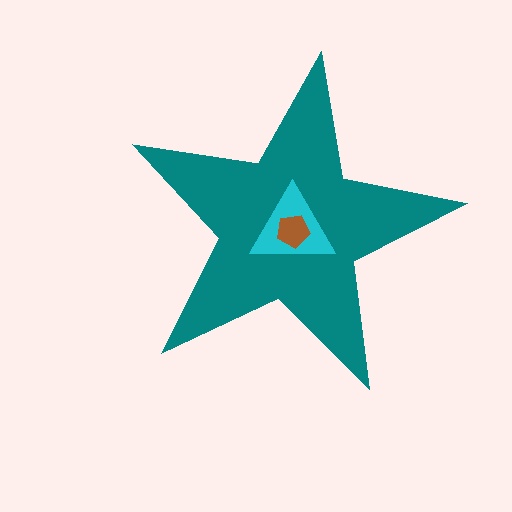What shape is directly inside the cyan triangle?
The brown pentagon.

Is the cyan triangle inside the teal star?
Yes.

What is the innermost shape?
The brown pentagon.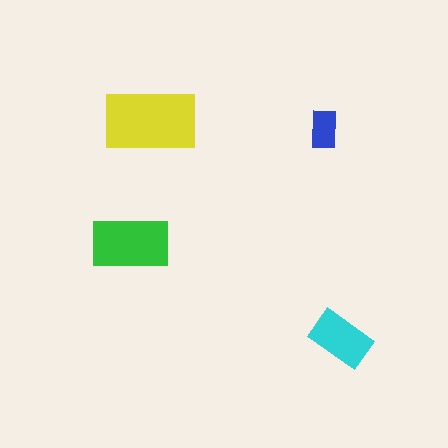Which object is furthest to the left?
The green rectangle is leftmost.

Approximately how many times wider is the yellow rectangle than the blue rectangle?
About 2.5 times wider.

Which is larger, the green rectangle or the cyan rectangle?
The green one.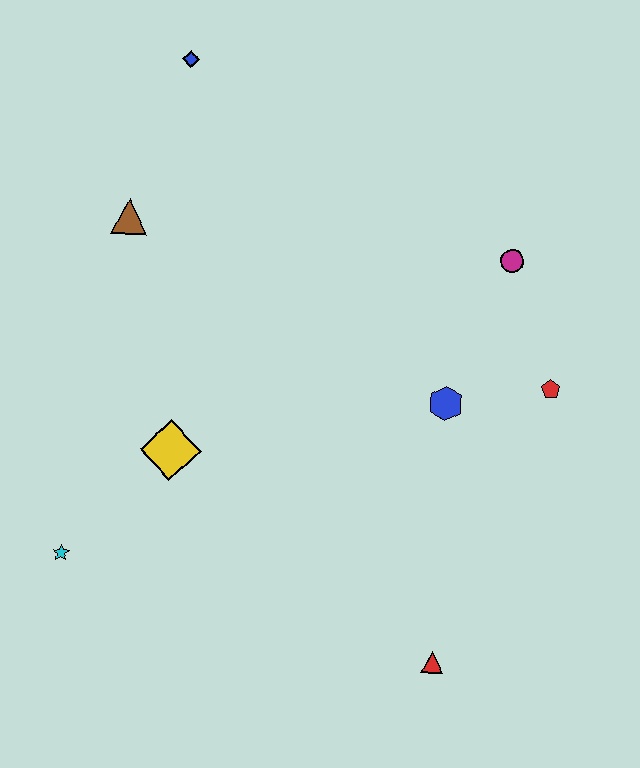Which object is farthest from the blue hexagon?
The blue diamond is farthest from the blue hexagon.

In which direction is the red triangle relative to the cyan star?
The red triangle is to the right of the cyan star.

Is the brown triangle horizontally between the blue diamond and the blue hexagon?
No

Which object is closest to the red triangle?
The blue hexagon is closest to the red triangle.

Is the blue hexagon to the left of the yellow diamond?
No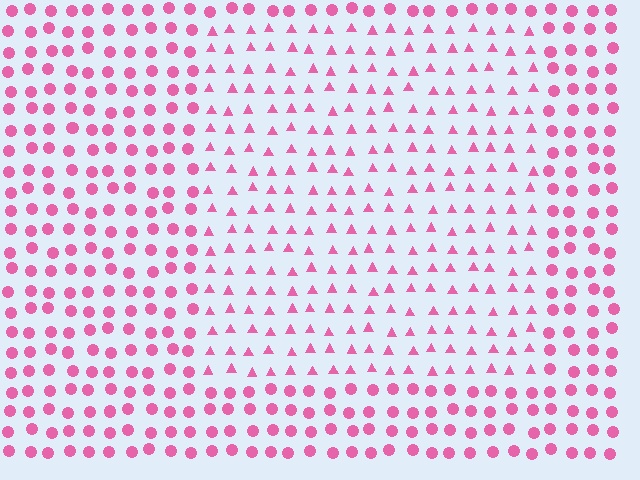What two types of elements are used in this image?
The image uses triangles inside the rectangle region and circles outside it.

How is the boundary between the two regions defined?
The boundary is defined by a change in element shape: triangles inside vs. circles outside. All elements share the same color and spacing.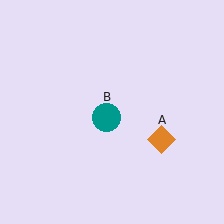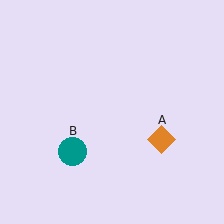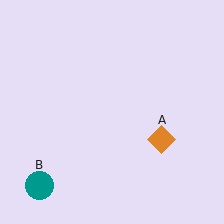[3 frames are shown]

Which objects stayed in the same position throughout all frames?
Orange diamond (object A) remained stationary.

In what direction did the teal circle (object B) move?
The teal circle (object B) moved down and to the left.